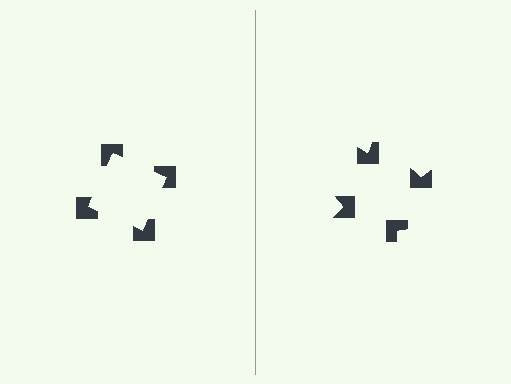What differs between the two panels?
The notched squares are positioned identically on both sides; only the wedge orientations differ. On the left they align to a square; on the right they are misaligned.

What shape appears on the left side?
An illusory square.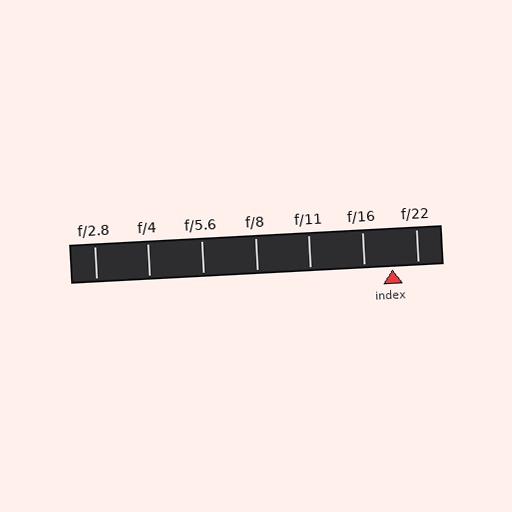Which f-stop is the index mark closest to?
The index mark is closest to f/22.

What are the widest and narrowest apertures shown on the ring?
The widest aperture shown is f/2.8 and the narrowest is f/22.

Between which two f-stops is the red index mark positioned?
The index mark is between f/16 and f/22.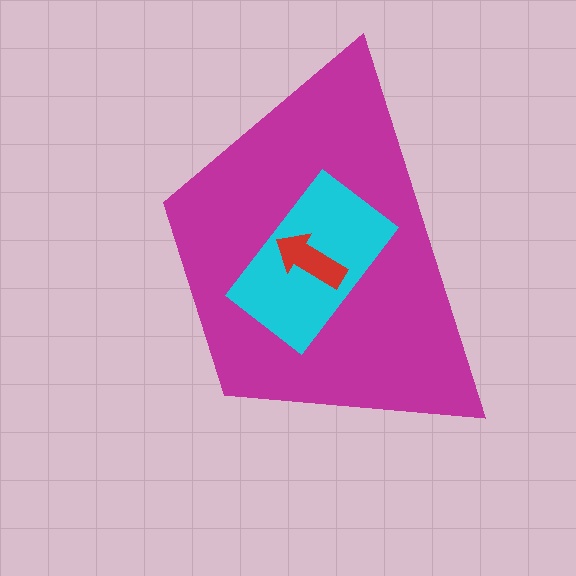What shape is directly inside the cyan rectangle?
The red arrow.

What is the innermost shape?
The red arrow.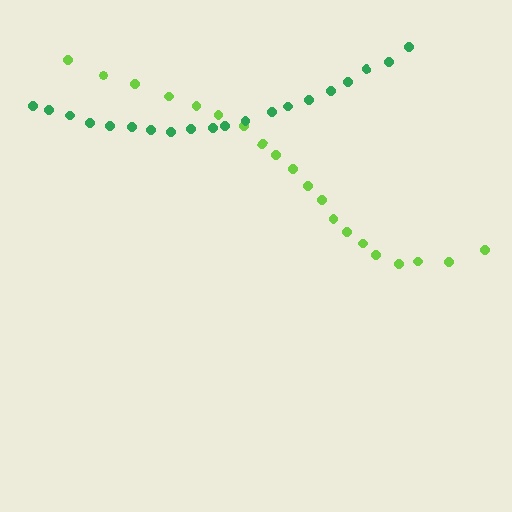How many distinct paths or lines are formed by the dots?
There are 2 distinct paths.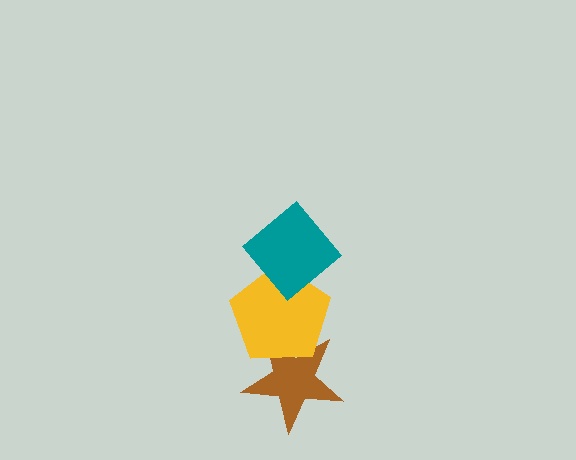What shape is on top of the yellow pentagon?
The teal diamond is on top of the yellow pentagon.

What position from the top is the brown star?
The brown star is 3rd from the top.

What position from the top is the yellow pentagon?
The yellow pentagon is 2nd from the top.